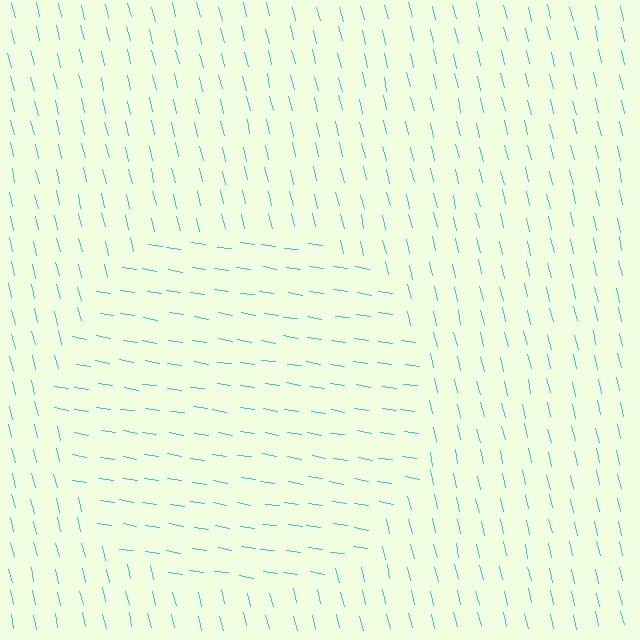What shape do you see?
I see a circle.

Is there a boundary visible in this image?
Yes, there is a texture boundary formed by a change in line orientation.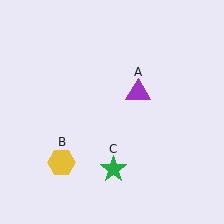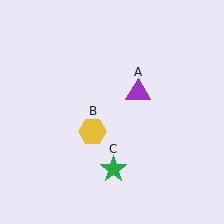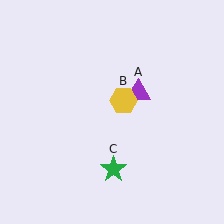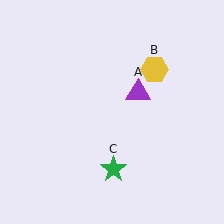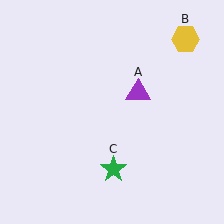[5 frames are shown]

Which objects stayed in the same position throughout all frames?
Purple triangle (object A) and green star (object C) remained stationary.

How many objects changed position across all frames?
1 object changed position: yellow hexagon (object B).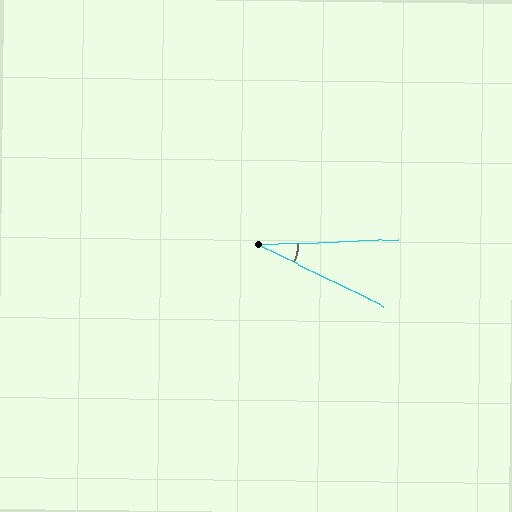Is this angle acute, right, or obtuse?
It is acute.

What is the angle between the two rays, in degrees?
Approximately 28 degrees.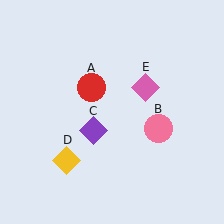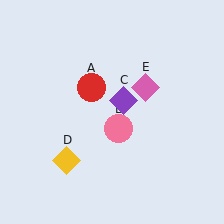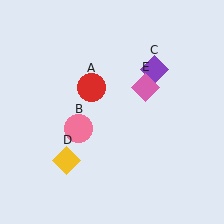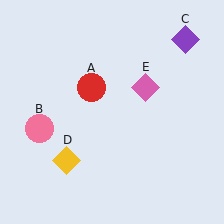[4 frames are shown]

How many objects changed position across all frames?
2 objects changed position: pink circle (object B), purple diamond (object C).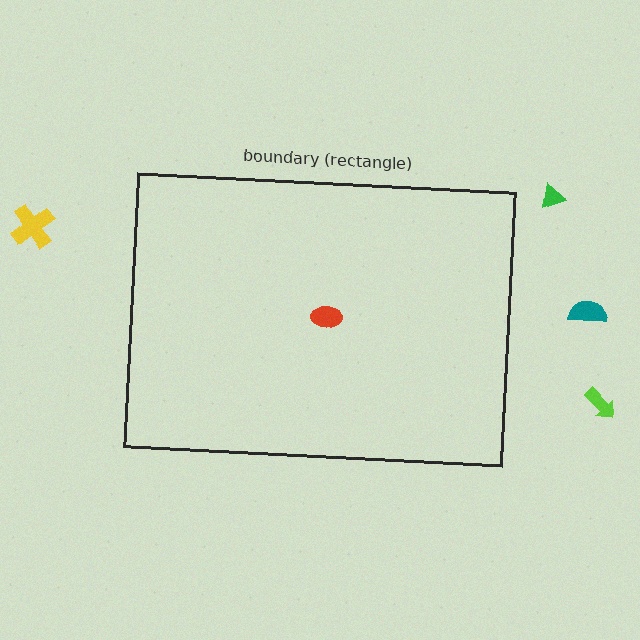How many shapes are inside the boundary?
1 inside, 4 outside.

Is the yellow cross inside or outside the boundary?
Outside.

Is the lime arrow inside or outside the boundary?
Outside.